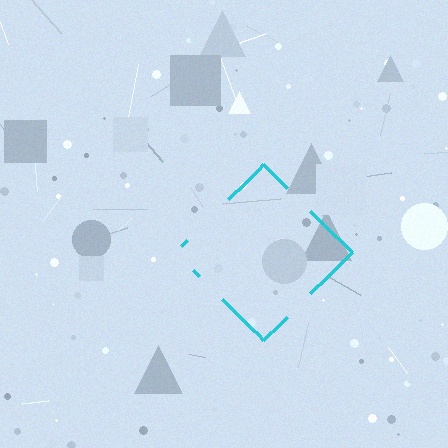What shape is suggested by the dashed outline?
The dashed outline suggests a diamond.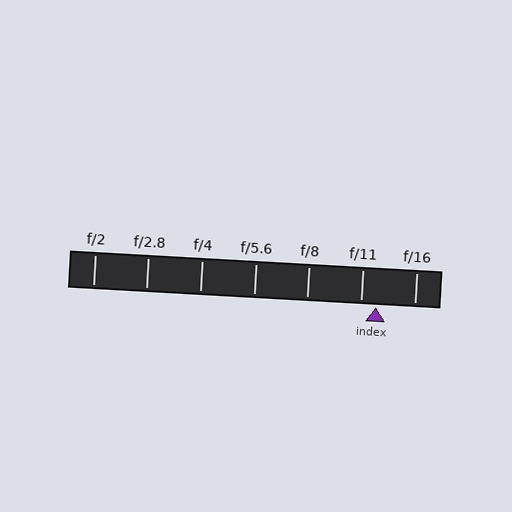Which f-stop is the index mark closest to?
The index mark is closest to f/11.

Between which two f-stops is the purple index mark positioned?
The index mark is between f/11 and f/16.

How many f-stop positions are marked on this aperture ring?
There are 7 f-stop positions marked.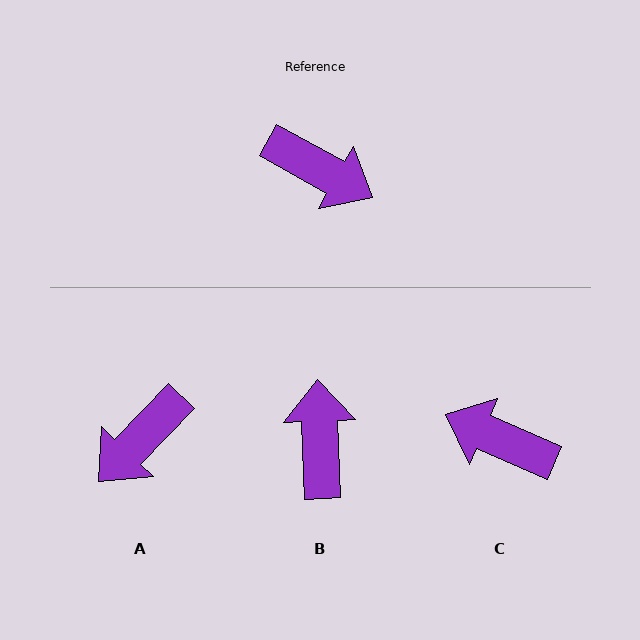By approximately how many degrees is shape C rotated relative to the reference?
Approximately 175 degrees clockwise.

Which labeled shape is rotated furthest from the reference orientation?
C, about 175 degrees away.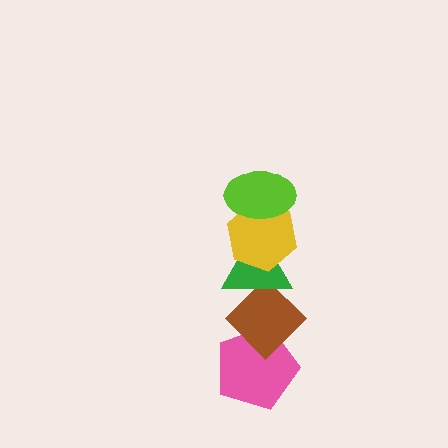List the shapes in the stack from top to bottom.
From top to bottom: the lime ellipse, the yellow hexagon, the green triangle, the brown diamond, the pink pentagon.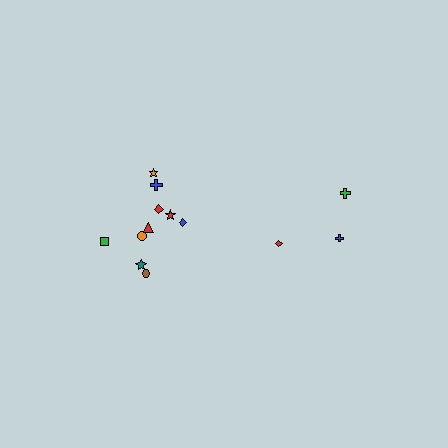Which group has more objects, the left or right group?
The left group.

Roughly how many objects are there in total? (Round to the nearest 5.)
Roughly 15 objects in total.